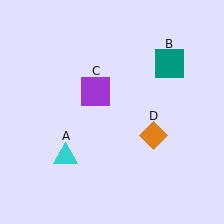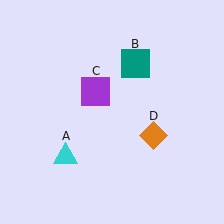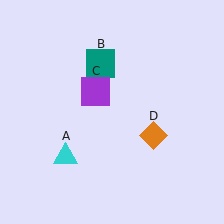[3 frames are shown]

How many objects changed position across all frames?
1 object changed position: teal square (object B).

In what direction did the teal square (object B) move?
The teal square (object B) moved left.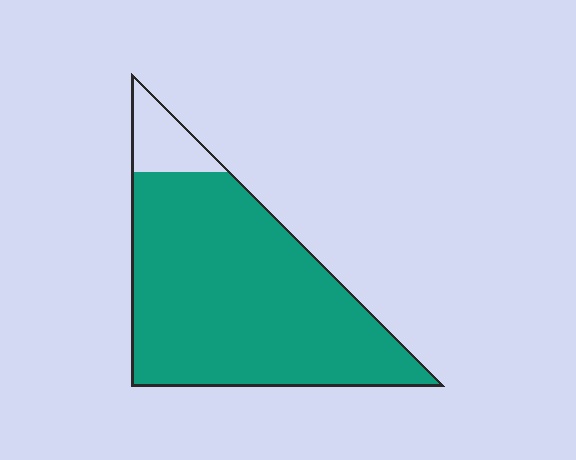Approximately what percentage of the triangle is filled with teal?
Approximately 90%.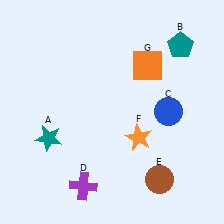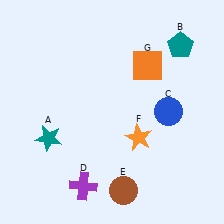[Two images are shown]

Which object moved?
The brown circle (E) moved left.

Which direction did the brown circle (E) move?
The brown circle (E) moved left.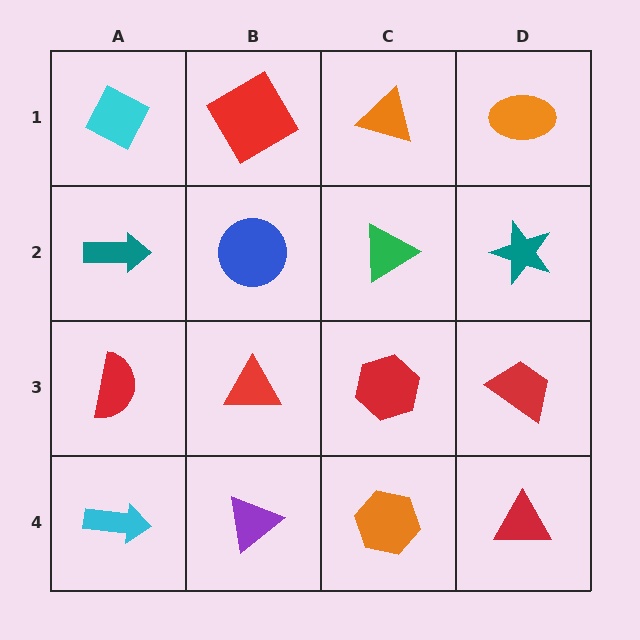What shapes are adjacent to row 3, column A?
A teal arrow (row 2, column A), a cyan arrow (row 4, column A), a red triangle (row 3, column B).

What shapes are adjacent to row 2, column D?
An orange ellipse (row 1, column D), a red trapezoid (row 3, column D), a green triangle (row 2, column C).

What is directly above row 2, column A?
A cyan diamond.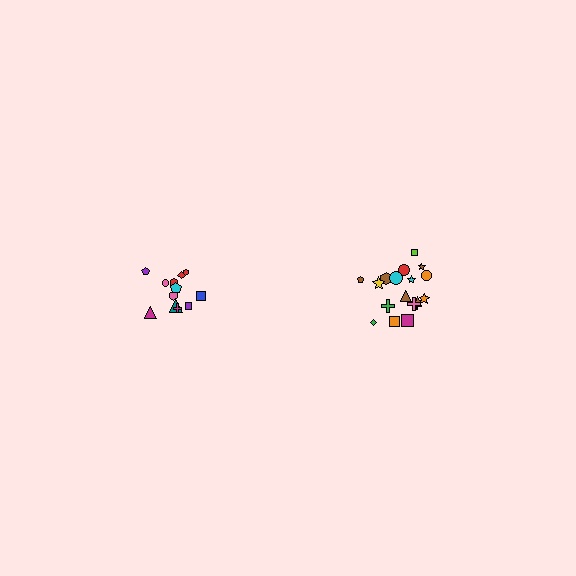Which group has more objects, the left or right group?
The right group.